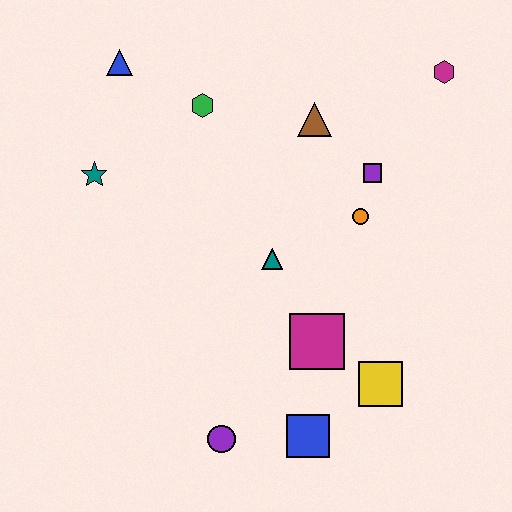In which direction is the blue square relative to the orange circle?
The blue square is below the orange circle.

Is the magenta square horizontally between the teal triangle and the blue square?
No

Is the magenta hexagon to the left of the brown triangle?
No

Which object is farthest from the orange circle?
The blue triangle is farthest from the orange circle.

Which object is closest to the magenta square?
The yellow square is closest to the magenta square.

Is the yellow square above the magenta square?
No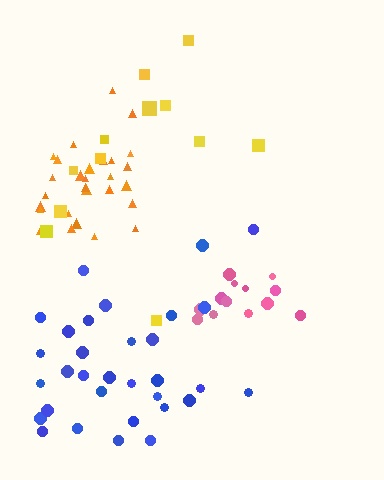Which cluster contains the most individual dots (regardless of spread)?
Blue (33).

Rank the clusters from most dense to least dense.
orange, pink, blue, yellow.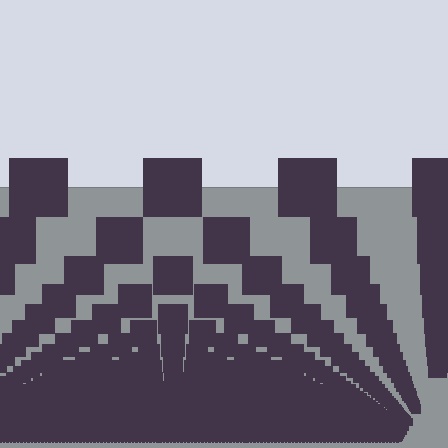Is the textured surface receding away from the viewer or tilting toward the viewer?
The surface appears to tilt toward the viewer. Texture elements get larger and sparser toward the top.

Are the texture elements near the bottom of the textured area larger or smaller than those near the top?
Smaller. The gradient is inverted — elements near the bottom are smaller and denser.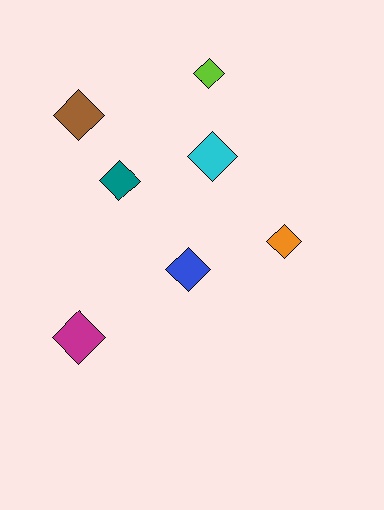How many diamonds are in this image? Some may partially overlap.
There are 7 diamonds.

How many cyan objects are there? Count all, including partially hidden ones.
There is 1 cyan object.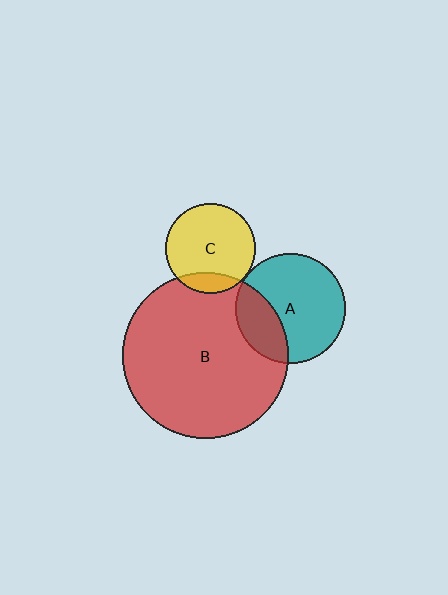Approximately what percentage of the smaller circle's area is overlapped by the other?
Approximately 15%.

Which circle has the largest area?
Circle B (red).